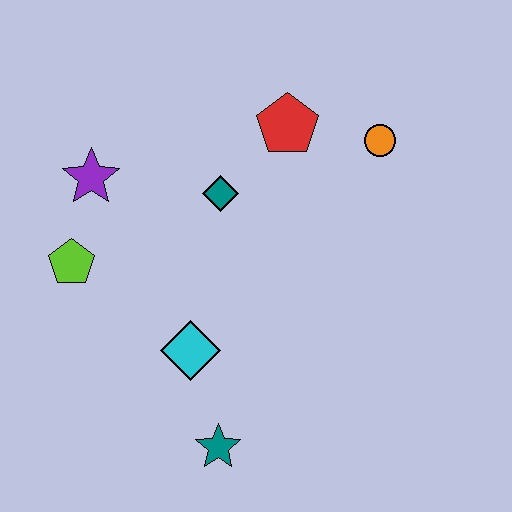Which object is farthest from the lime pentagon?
The orange circle is farthest from the lime pentagon.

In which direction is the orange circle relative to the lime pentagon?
The orange circle is to the right of the lime pentagon.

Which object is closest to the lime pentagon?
The purple star is closest to the lime pentagon.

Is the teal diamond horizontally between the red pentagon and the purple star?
Yes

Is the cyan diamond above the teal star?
Yes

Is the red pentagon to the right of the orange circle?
No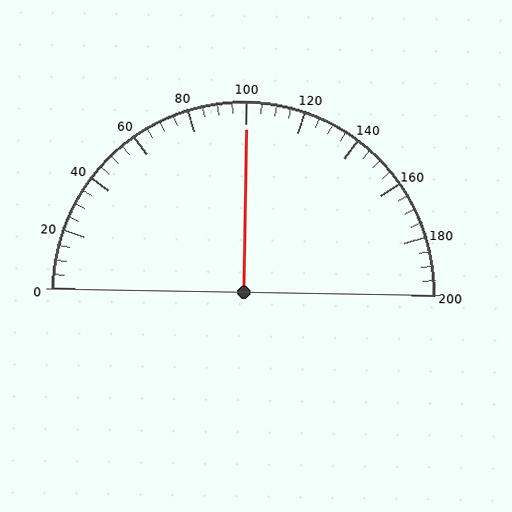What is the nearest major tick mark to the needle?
The nearest major tick mark is 100.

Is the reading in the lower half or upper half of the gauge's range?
The reading is in the upper half of the range (0 to 200).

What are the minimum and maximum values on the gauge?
The gauge ranges from 0 to 200.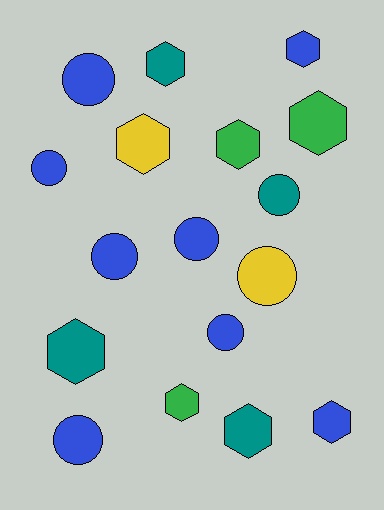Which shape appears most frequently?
Hexagon, with 9 objects.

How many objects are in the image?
There are 17 objects.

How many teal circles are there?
There is 1 teal circle.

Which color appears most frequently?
Blue, with 8 objects.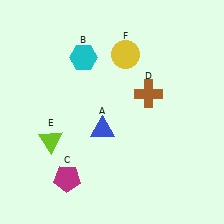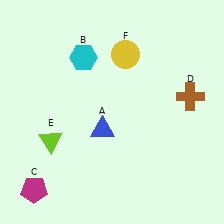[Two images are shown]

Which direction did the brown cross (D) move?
The brown cross (D) moved right.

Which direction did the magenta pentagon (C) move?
The magenta pentagon (C) moved left.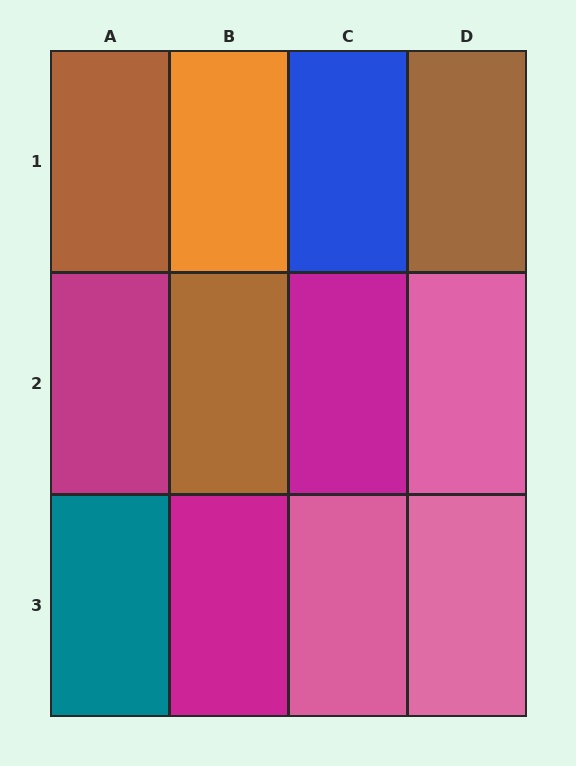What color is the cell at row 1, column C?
Blue.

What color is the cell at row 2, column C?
Magenta.